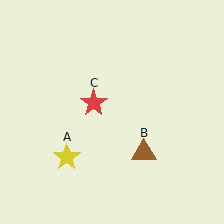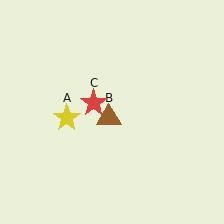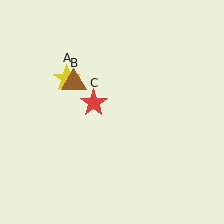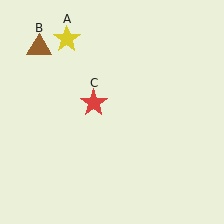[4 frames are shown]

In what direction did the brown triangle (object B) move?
The brown triangle (object B) moved up and to the left.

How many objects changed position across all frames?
2 objects changed position: yellow star (object A), brown triangle (object B).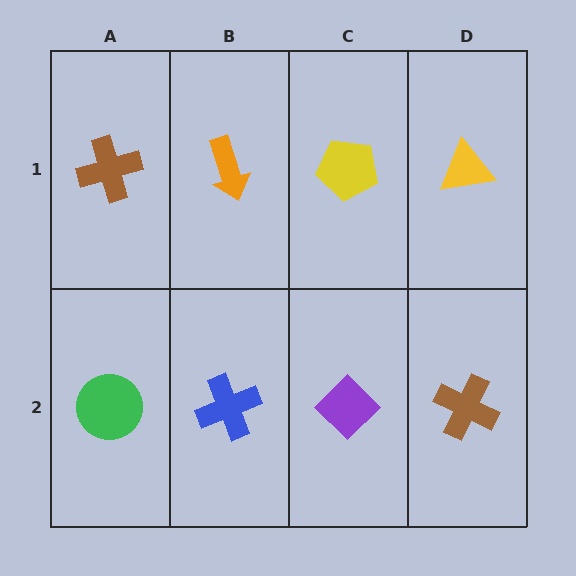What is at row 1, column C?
A yellow pentagon.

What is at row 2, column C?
A purple diamond.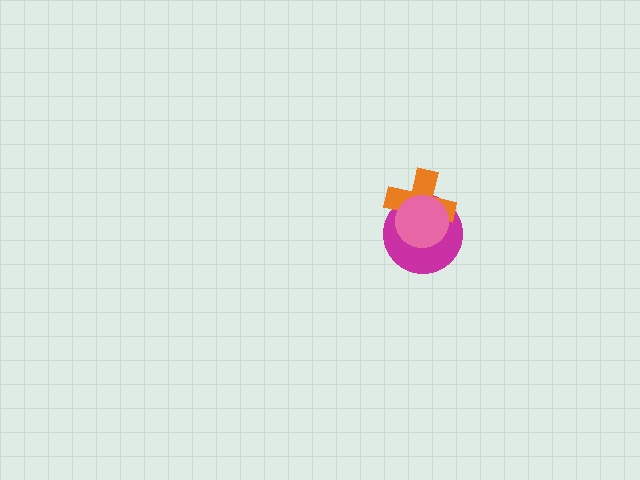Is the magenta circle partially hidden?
Yes, it is partially covered by another shape.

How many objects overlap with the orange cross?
2 objects overlap with the orange cross.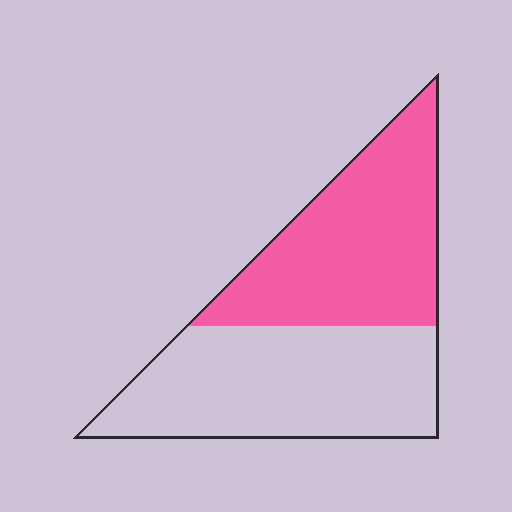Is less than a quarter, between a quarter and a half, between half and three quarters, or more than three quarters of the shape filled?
Between a quarter and a half.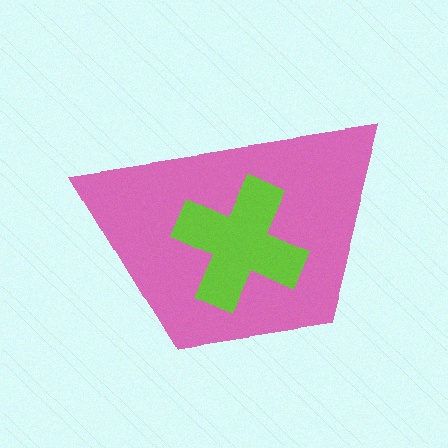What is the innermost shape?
The lime cross.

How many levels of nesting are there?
2.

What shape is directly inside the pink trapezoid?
The lime cross.